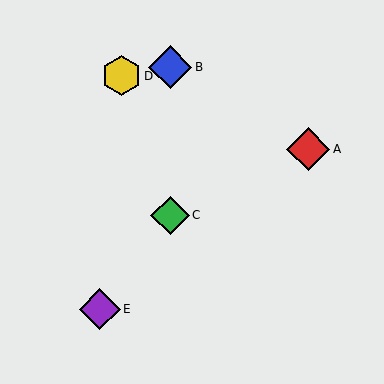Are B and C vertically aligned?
Yes, both are at x≈170.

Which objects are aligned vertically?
Objects B, C are aligned vertically.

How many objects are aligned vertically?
2 objects (B, C) are aligned vertically.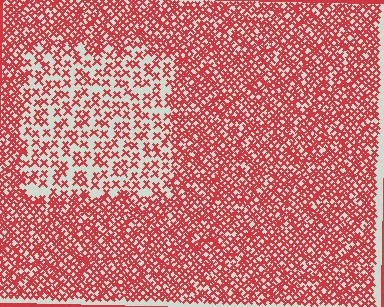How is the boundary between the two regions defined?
The boundary is defined by a change in element density (approximately 2.2x ratio). All elements are the same color, size, and shape.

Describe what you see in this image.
The image contains small red elements arranged at two different densities. A rectangle-shaped region is visible where the elements are less densely packed than the surrounding area.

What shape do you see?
I see a rectangle.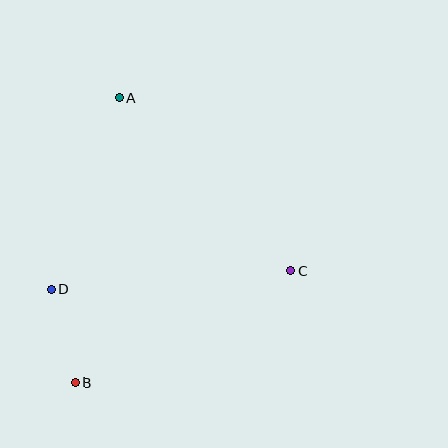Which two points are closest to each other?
Points B and D are closest to each other.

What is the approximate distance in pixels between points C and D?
The distance between C and D is approximately 240 pixels.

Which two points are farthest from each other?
Points A and B are farthest from each other.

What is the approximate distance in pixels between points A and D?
The distance between A and D is approximately 204 pixels.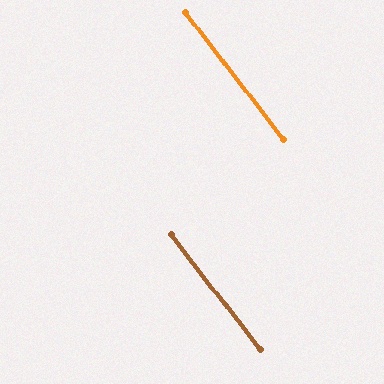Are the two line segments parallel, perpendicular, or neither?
Parallel — their directions differ by only 0.4°.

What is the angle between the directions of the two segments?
Approximately 0 degrees.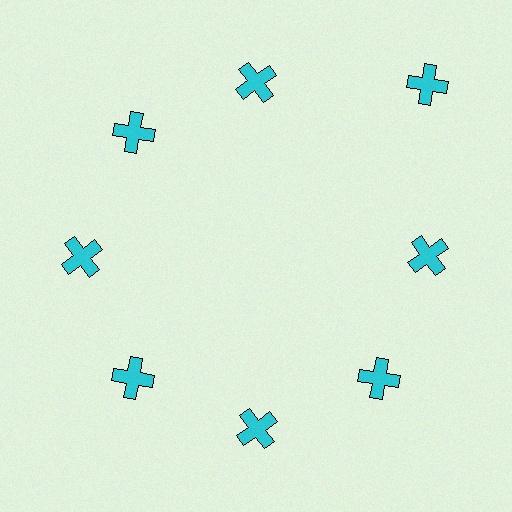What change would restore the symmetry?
The symmetry would be restored by moving it inward, back onto the ring so that all 8 crosses sit at equal angles and equal distance from the center.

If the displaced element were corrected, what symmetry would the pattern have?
It would have 8-fold rotational symmetry — the pattern would map onto itself every 45 degrees.